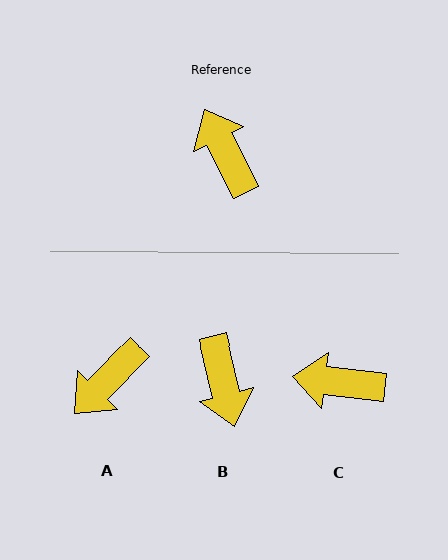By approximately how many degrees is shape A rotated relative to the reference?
Approximately 109 degrees counter-clockwise.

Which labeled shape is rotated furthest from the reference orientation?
B, about 167 degrees away.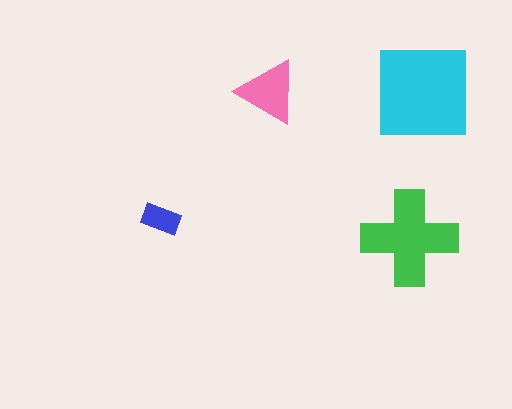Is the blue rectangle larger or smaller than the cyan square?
Smaller.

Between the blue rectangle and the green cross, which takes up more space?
The green cross.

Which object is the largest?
The cyan square.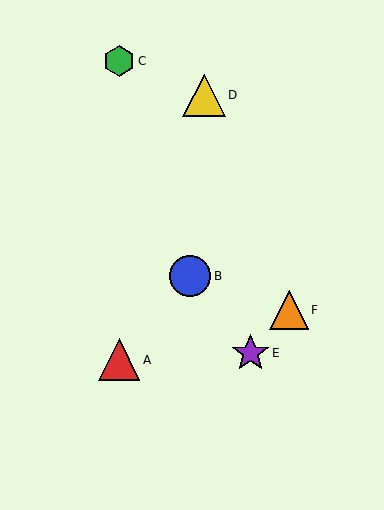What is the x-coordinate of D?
Object D is at x≈204.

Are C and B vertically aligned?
No, C is at x≈119 and B is at x≈190.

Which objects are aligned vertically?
Objects A, C are aligned vertically.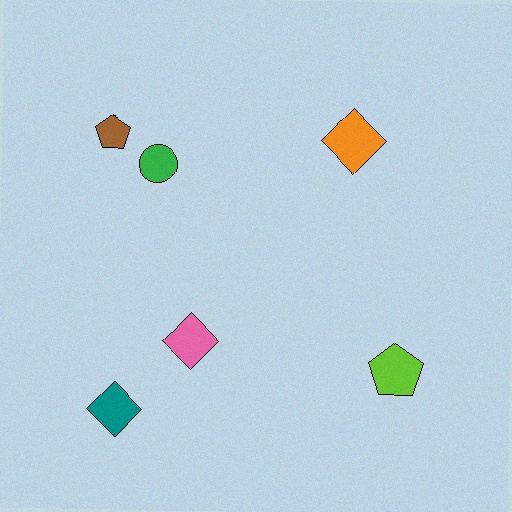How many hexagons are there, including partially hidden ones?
There are no hexagons.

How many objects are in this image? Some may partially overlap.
There are 6 objects.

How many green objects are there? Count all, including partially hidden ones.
There is 1 green object.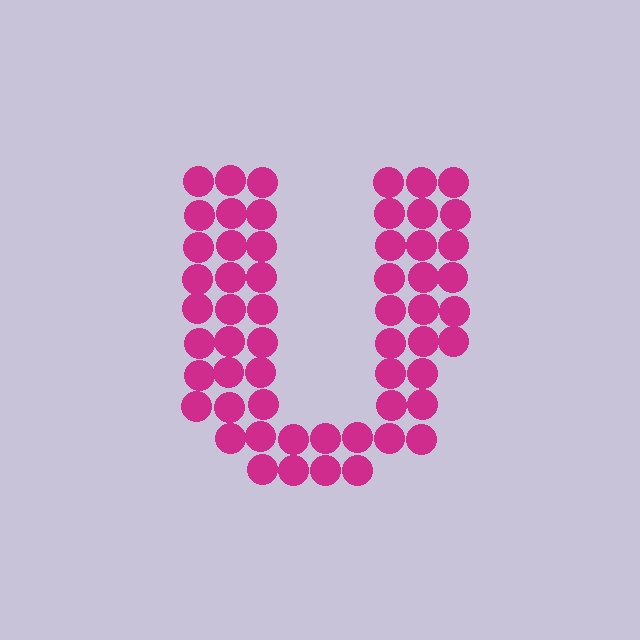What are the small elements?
The small elements are circles.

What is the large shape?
The large shape is the letter U.